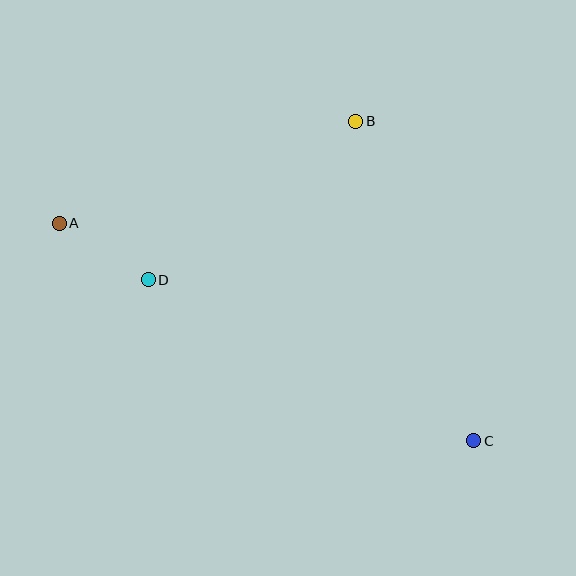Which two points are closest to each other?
Points A and D are closest to each other.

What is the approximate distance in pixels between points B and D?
The distance between B and D is approximately 261 pixels.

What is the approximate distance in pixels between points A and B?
The distance between A and B is approximately 313 pixels.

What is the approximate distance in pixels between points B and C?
The distance between B and C is approximately 341 pixels.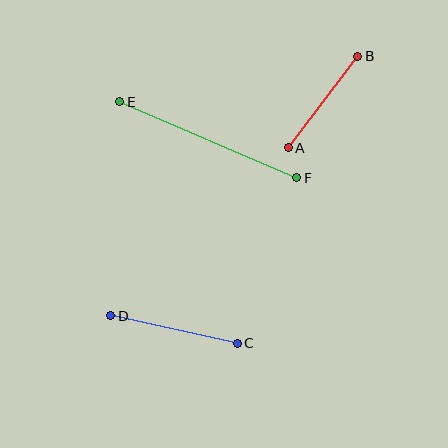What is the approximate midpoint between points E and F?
The midpoint is at approximately (208, 140) pixels.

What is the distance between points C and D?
The distance is approximately 129 pixels.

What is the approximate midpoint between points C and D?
The midpoint is at approximately (174, 330) pixels.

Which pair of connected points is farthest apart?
Points E and F are farthest apart.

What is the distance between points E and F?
The distance is approximately 193 pixels.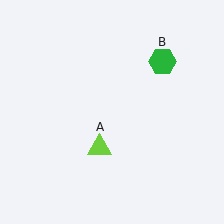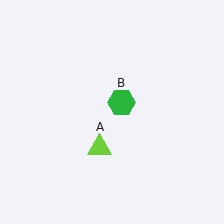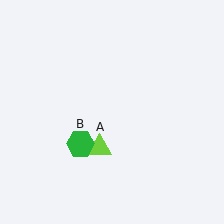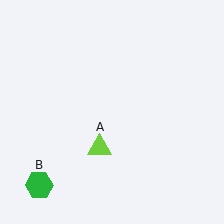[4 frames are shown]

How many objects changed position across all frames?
1 object changed position: green hexagon (object B).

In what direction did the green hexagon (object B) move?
The green hexagon (object B) moved down and to the left.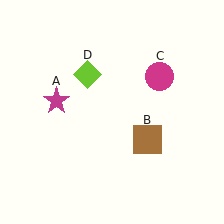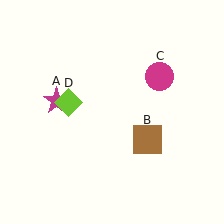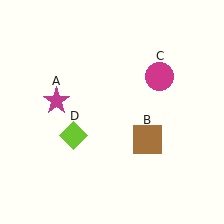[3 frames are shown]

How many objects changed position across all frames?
1 object changed position: lime diamond (object D).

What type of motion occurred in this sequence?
The lime diamond (object D) rotated counterclockwise around the center of the scene.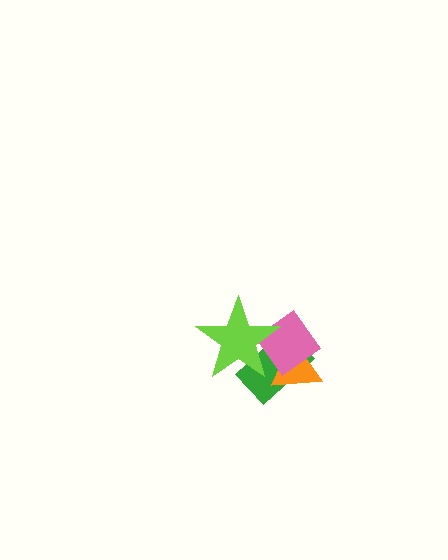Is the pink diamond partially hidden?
Yes, it is partially covered by another shape.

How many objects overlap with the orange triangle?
3 objects overlap with the orange triangle.